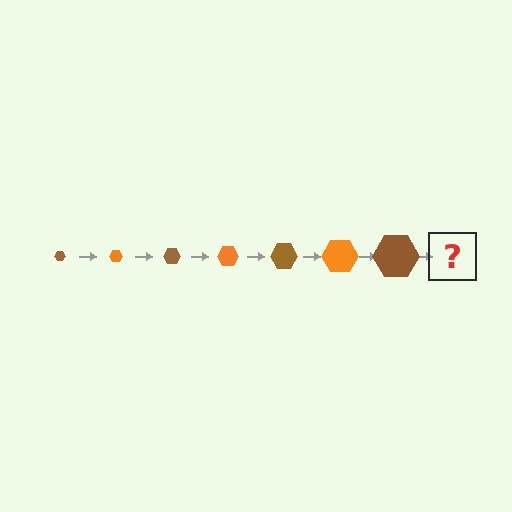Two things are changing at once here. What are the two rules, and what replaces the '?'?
The two rules are that the hexagon grows larger each step and the color cycles through brown and orange. The '?' should be an orange hexagon, larger than the previous one.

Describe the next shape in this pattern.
It should be an orange hexagon, larger than the previous one.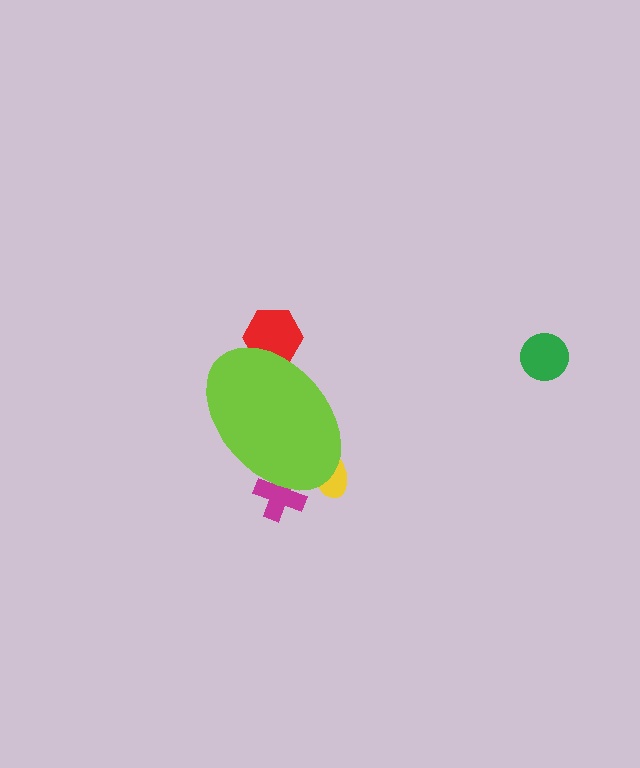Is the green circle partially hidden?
No, the green circle is fully visible.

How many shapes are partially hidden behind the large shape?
3 shapes are partially hidden.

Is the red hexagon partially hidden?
Yes, the red hexagon is partially hidden behind the lime ellipse.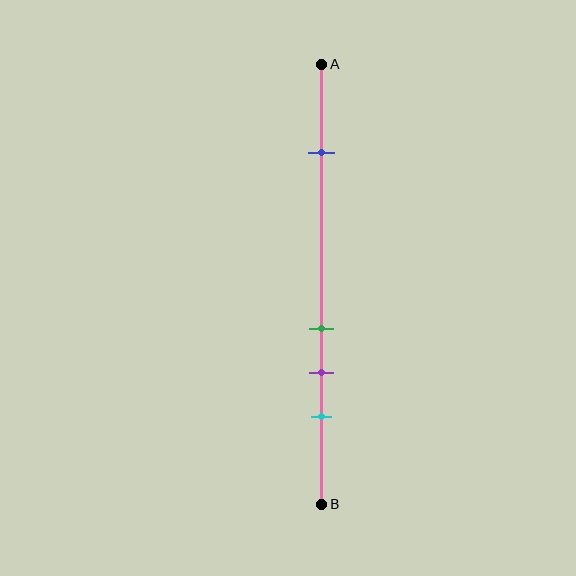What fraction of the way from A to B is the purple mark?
The purple mark is approximately 70% (0.7) of the way from A to B.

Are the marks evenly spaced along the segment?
No, the marks are not evenly spaced.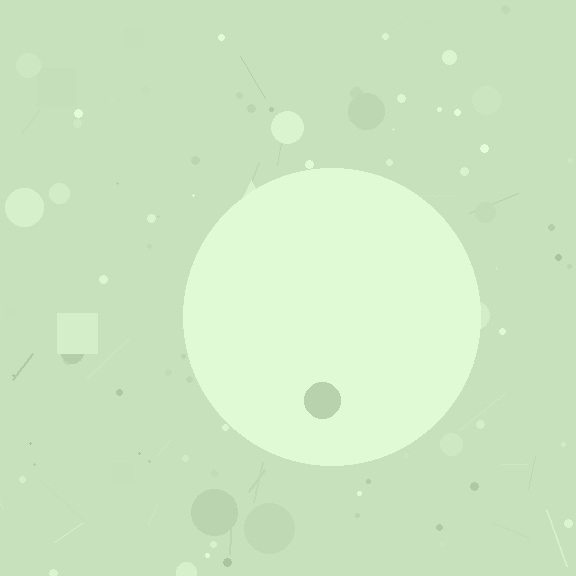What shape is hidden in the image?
A circle is hidden in the image.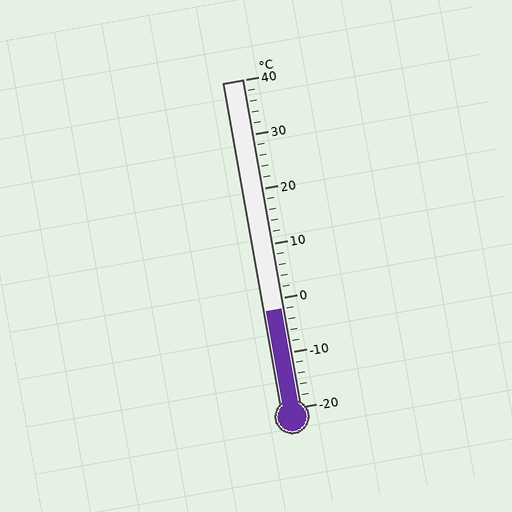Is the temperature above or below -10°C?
The temperature is above -10°C.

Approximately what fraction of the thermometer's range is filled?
The thermometer is filled to approximately 30% of its range.